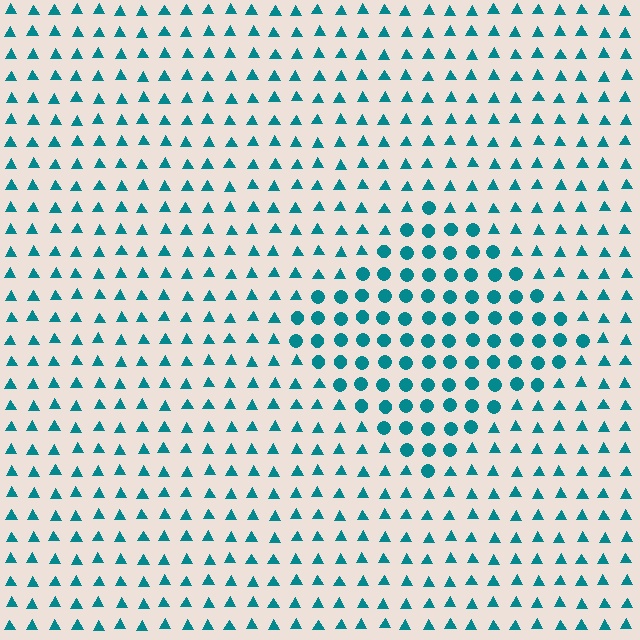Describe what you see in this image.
The image is filled with small teal elements arranged in a uniform grid. A diamond-shaped region contains circles, while the surrounding area contains triangles. The boundary is defined purely by the change in element shape.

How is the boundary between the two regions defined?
The boundary is defined by a change in element shape: circles inside vs. triangles outside. All elements share the same color and spacing.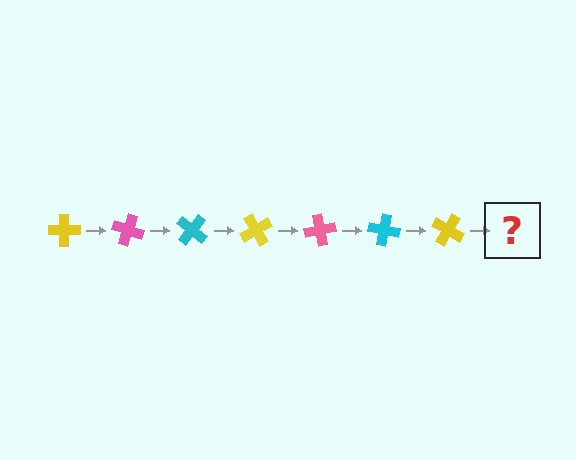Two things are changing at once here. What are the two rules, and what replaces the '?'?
The two rules are that it rotates 20 degrees each step and the color cycles through yellow, pink, and cyan. The '?' should be a pink cross, rotated 140 degrees from the start.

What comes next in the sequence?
The next element should be a pink cross, rotated 140 degrees from the start.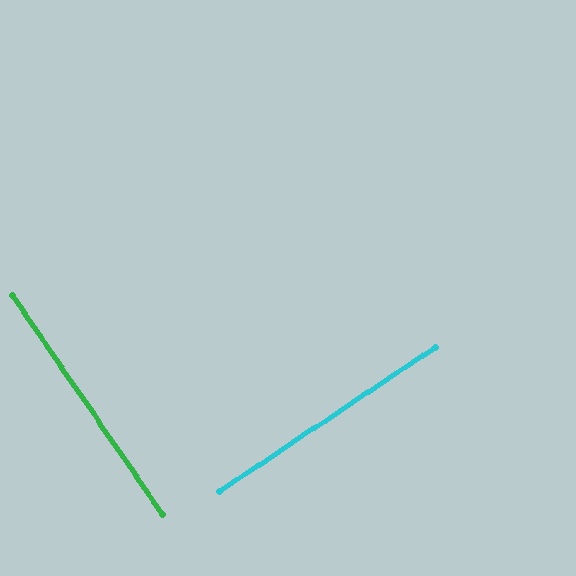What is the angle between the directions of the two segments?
Approximately 89 degrees.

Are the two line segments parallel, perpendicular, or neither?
Perpendicular — they meet at approximately 89°.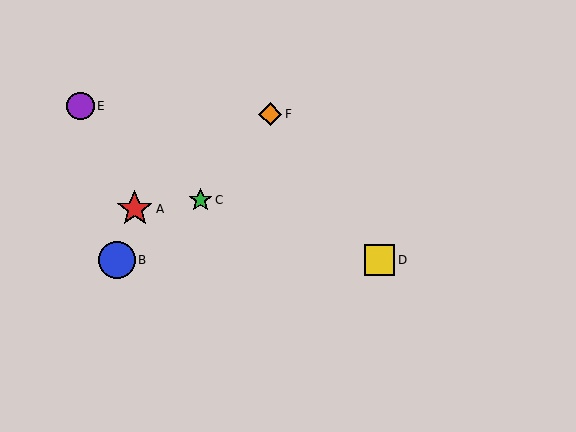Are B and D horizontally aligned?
Yes, both are at y≈260.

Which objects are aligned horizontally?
Objects B, D are aligned horizontally.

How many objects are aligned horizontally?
2 objects (B, D) are aligned horizontally.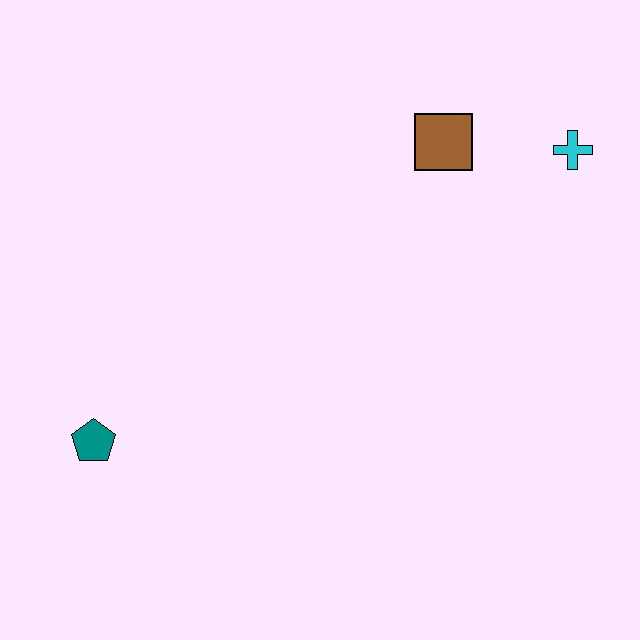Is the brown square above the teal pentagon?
Yes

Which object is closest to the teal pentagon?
The brown square is closest to the teal pentagon.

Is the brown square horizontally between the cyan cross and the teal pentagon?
Yes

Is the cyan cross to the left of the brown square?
No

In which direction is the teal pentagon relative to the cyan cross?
The teal pentagon is to the left of the cyan cross.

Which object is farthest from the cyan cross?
The teal pentagon is farthest from the cyan cross.